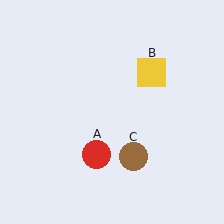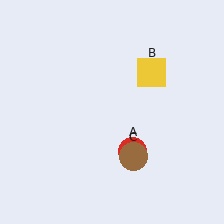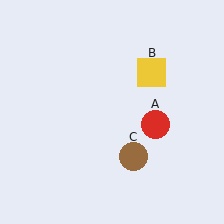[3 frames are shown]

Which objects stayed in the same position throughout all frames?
Yellow square (object B) and brown circle (object C) remained stationary.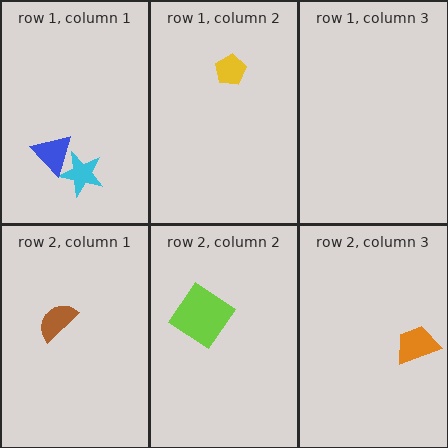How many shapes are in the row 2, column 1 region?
1.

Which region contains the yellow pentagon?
The row 1, column 2 region.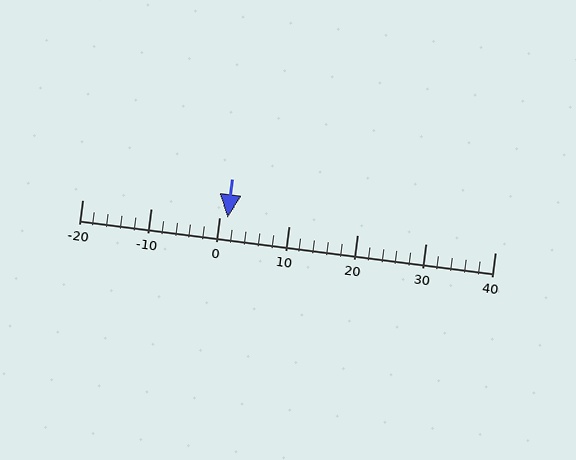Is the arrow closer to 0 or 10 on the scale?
The arrow is closer to 0.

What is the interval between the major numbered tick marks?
The major tick marks are spaced 10 units apart.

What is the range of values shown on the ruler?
The ruler shows values from -20 to 40.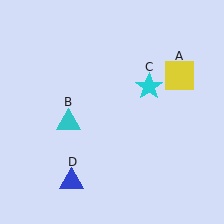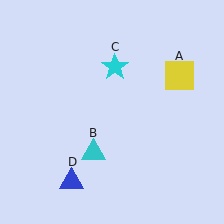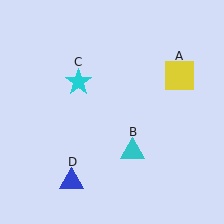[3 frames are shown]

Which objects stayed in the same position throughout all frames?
Yellow square (object A) and blue triangle (object D) remained stationary.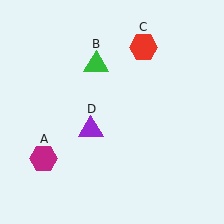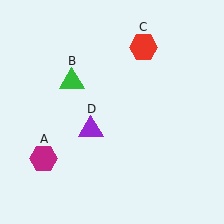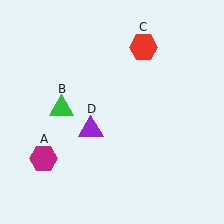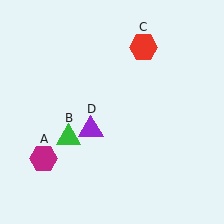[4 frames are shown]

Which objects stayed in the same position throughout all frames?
Magenta hexagon (object A) and red hexagon (object C) and purple triangle (object D) remained stationary.